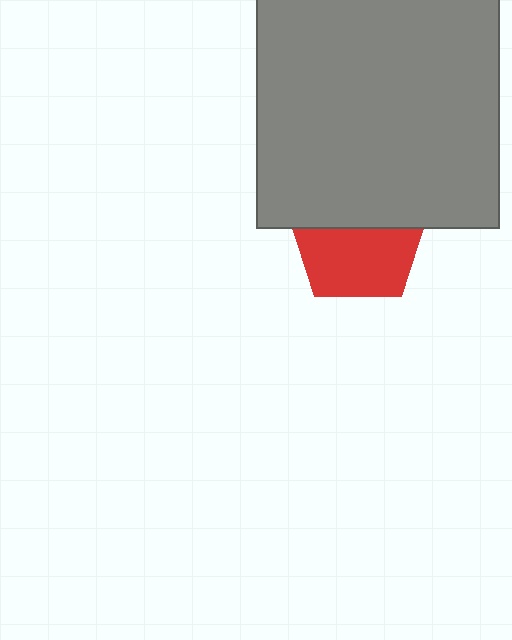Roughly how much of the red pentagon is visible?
About half of it is visible (roughly 57%).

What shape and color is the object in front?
The object in front is a gray square.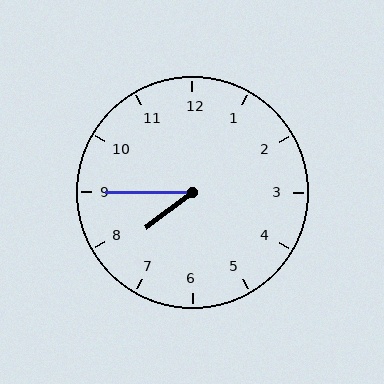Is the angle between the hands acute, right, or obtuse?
It is acute.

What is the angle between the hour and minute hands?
Approximately 38 degrees.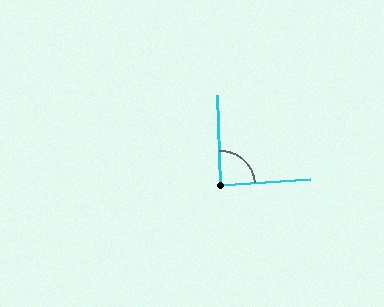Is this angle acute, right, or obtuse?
It is approximately a right angle.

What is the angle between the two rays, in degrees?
Approximately 88 degrees.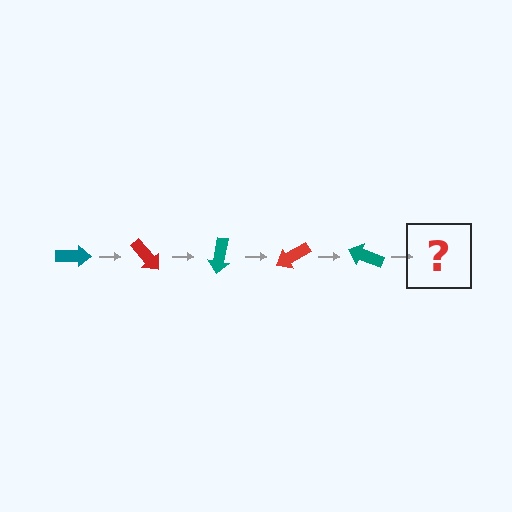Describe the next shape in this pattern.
It should be a red arrow, rotated 250 degrees from the start.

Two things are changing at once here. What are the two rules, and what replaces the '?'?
The two rules are that it rotates 50 degrees each step and the color cycles through teal and red. The '?' should be a red arrow, rotated 250 degrees from the start.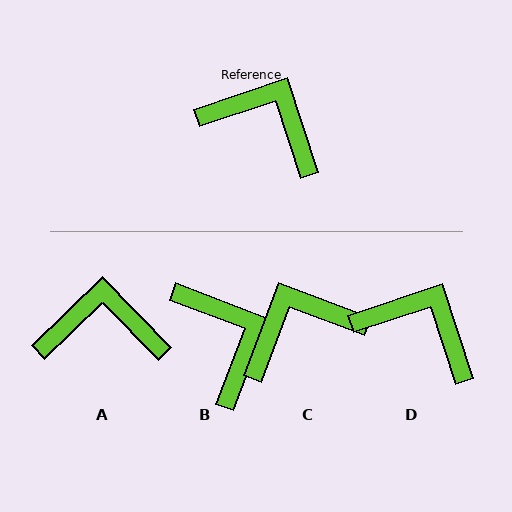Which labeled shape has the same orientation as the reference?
D.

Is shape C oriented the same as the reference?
No, it is off by about 51 degrees.